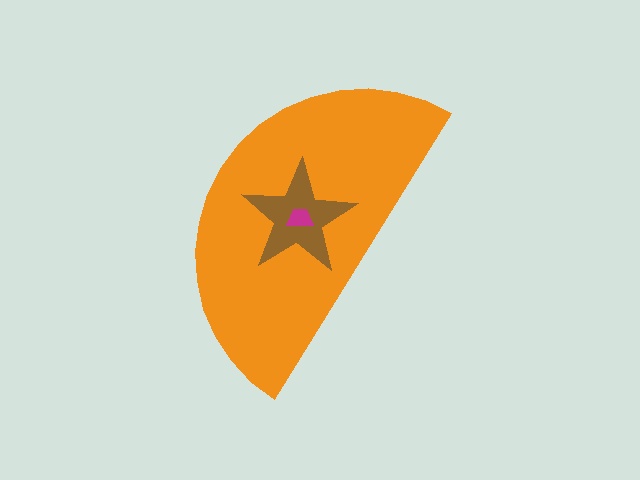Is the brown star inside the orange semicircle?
Yes.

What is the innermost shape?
The magenta trapezoid.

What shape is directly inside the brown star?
The magenta trapezoid.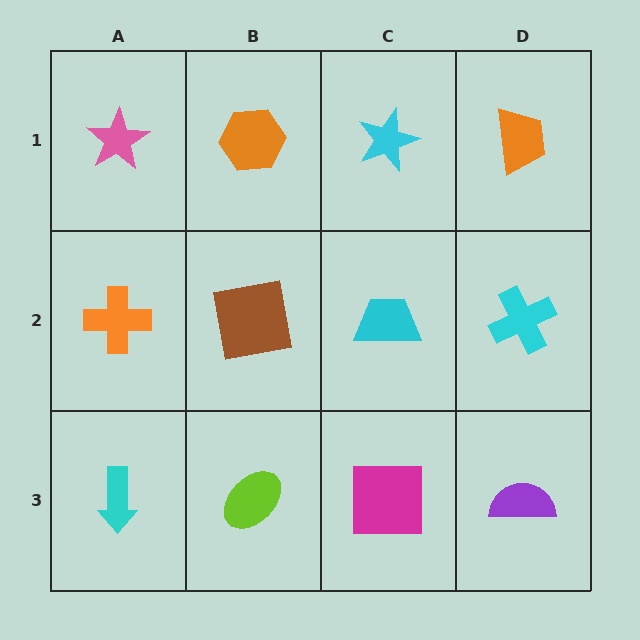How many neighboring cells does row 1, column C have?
3.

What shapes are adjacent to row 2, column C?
A cyan star (row 1, column C), a magenta square (row 3, column C), a brown square (row 2, column B), a cyan cross (row 2, column D).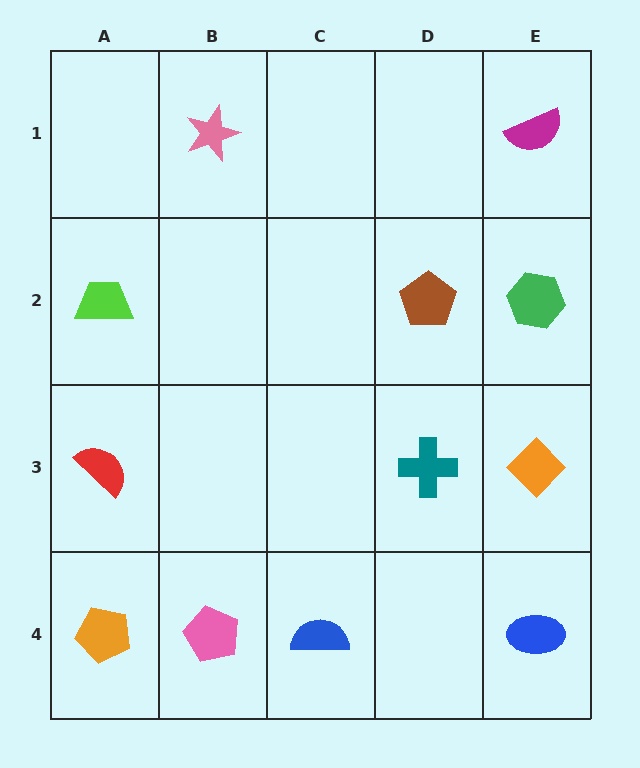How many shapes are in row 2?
3 shapes.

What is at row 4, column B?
A pink pentagon.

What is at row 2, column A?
A lime trapezoid.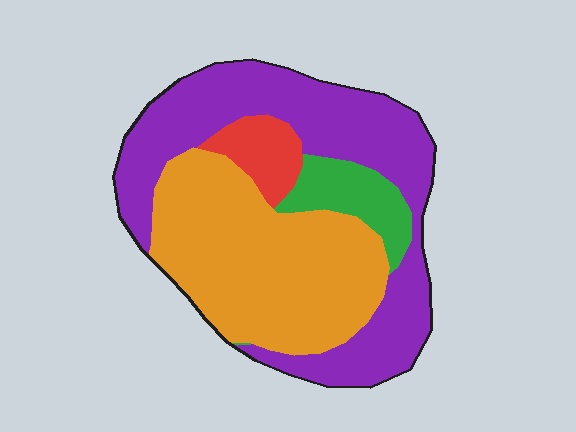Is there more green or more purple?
Purple.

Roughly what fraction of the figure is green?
Green covers about 10% of the figure.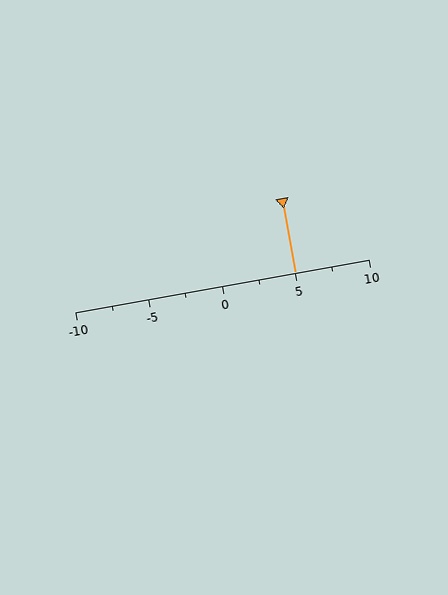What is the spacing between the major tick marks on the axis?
The major ticks are spaced 5 apart.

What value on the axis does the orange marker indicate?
The marker indicates approximately 5.